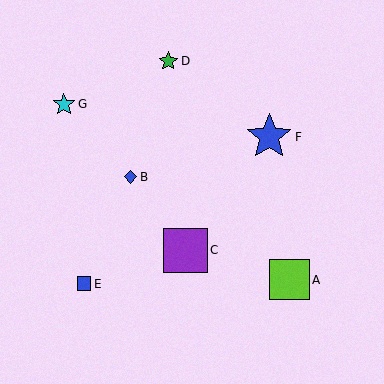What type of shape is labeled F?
Shape F is a blue star.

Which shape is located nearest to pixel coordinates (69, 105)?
The cyan star (labeled G) at (64, 104) is nearest to that location.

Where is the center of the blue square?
The center of the blue square is at (84, 284).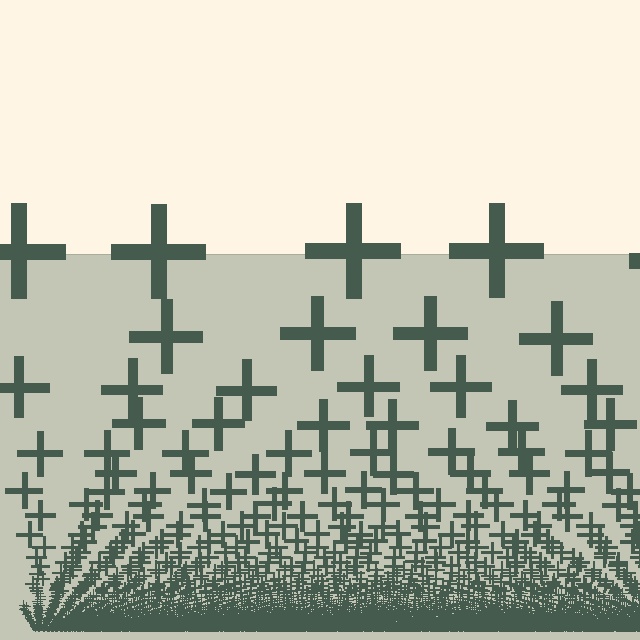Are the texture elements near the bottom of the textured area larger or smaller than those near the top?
Smaller. The gradient is inverted — elements near the bottom are smaller and denser.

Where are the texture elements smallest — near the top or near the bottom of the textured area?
Near the bottom.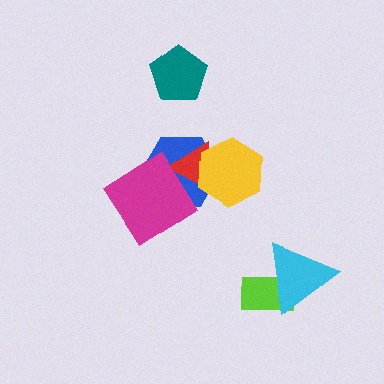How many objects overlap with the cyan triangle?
1 object overlaps with the cyan triangle.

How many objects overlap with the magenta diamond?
2 objects overlap with the magenta diamond.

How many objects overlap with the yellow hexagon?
2 objects overlap with the yellow hexagon.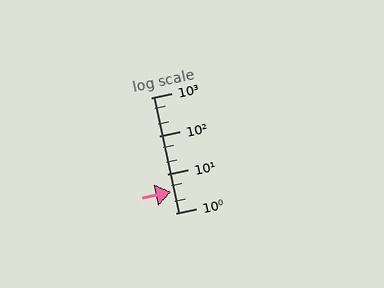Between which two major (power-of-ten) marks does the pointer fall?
The pointer is between 1 and 10.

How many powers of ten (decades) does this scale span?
The scale spans 3 decades, from 1 to 1000.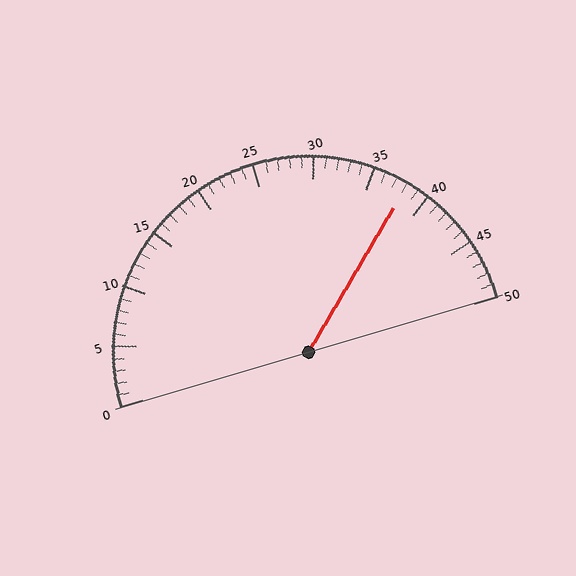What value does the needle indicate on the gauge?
The needle indicates approximately 38.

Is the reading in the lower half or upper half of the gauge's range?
The reading is in the upper half of the range (0 to 50).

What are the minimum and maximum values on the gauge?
The gauge ranges from 0 to 50.